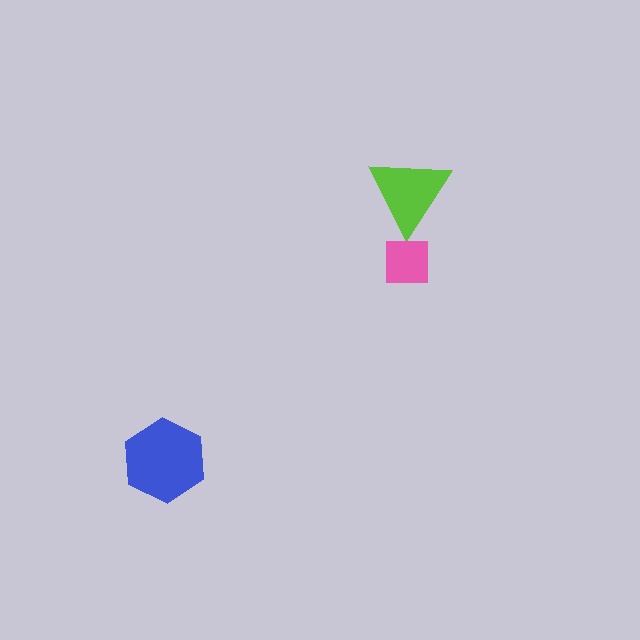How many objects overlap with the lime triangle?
1 object overlaps with the lime triangle.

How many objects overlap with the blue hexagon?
0 objects overlap with the blue hexagon.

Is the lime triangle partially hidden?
Yes, it is partially covered by another shape.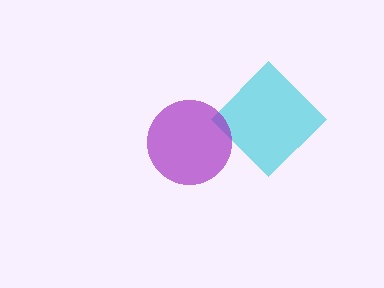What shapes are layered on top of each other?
The layered shapes are: a cyan diamond, a purple circle.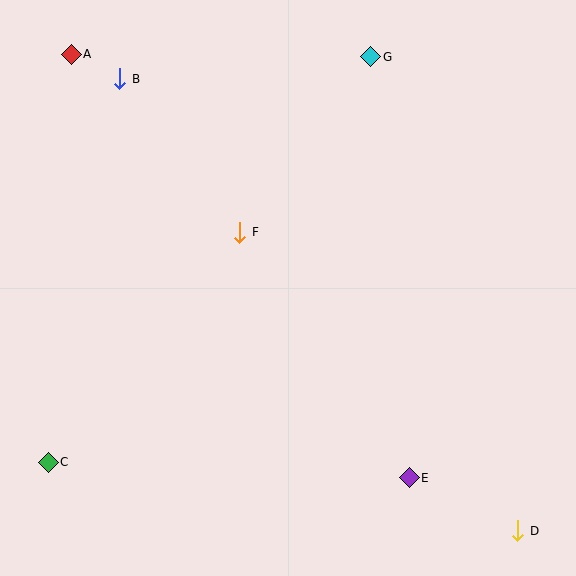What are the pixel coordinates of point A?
Point A is at (71, 54).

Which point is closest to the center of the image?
Point F at (240, 232) is closest to the center.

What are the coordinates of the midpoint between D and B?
The midpoint between D and B is at (319, 305).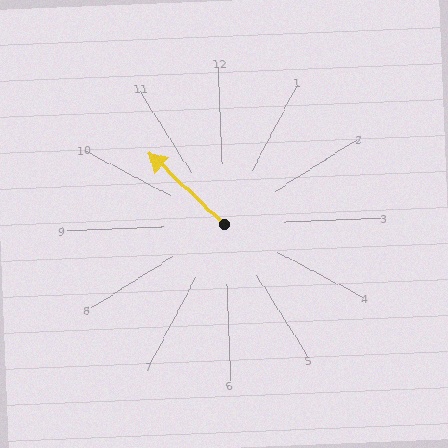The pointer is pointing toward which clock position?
Roughly 11 o'clock.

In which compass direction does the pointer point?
Northwest.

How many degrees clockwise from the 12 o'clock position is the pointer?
Approximately 316 degrees.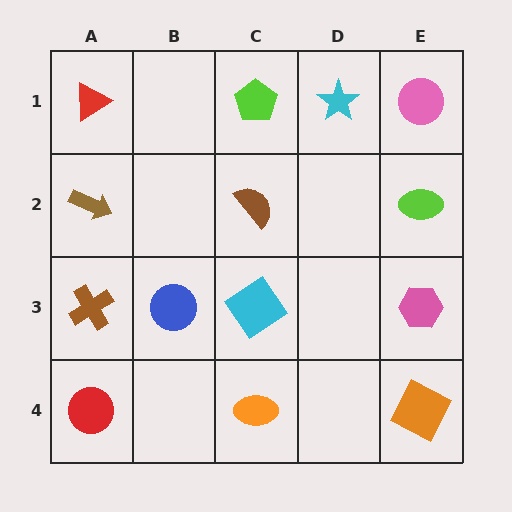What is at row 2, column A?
A brown arrow.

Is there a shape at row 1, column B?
No, that cell is empty.